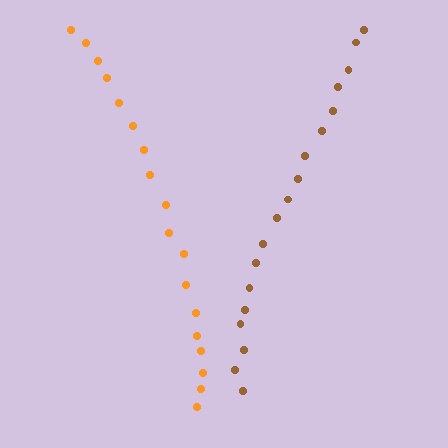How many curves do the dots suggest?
There are 2 distinct paths.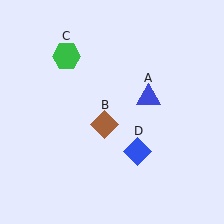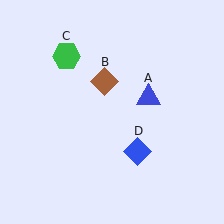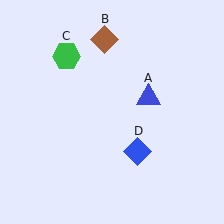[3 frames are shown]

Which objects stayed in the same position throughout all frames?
Blue triangle (object A) and green hexagon (object C) and blue diamond (object D) remained stationary.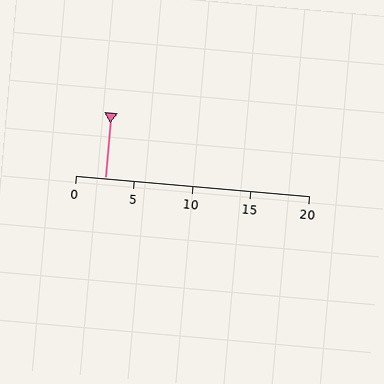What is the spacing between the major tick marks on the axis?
The major ticks are spaced 5 apart.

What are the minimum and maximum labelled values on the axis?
The axis runs from 0 to 20.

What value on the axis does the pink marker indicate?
The marker indicates approximately 2.5.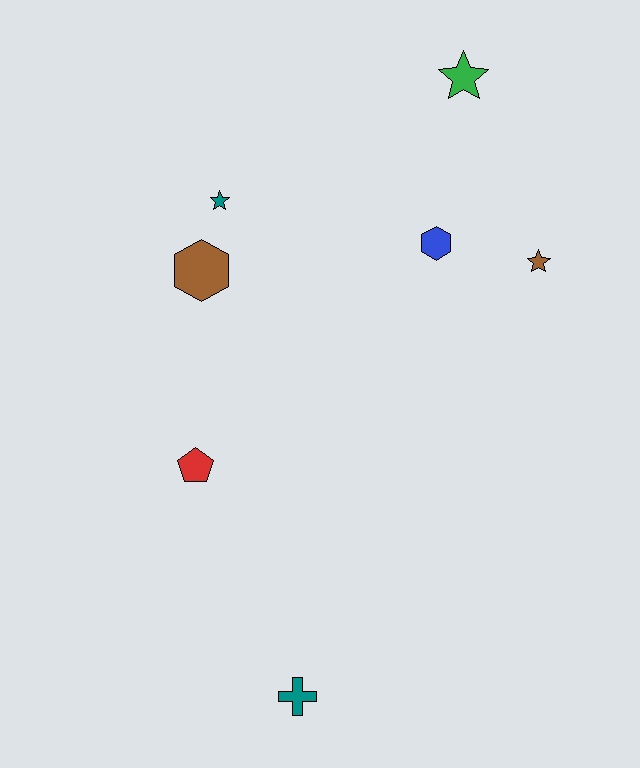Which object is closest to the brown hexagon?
The teal star is closest to the brown hexagon.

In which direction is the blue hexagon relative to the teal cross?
The blue hexagon is above the teal cross.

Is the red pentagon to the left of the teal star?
Yes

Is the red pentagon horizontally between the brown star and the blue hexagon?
No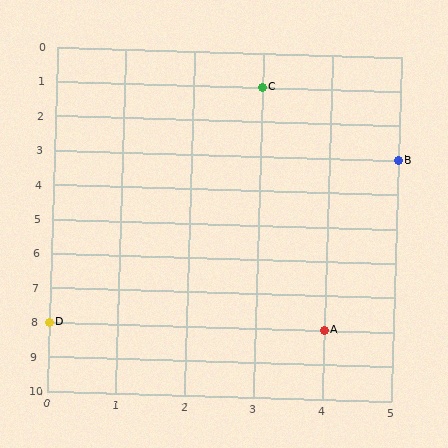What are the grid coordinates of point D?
Point D is at grid coordinates (0, 8).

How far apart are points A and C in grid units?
Points A and C are 1 column and 7 rows apart (about 7.1 grid units diagonally).